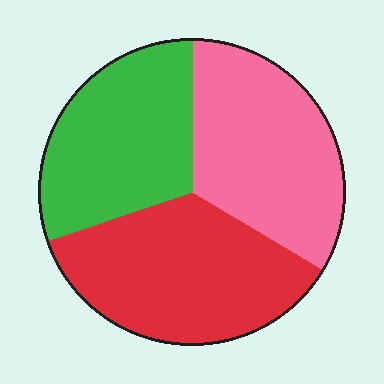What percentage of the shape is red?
Red takes up about three eighths (3/8) of the shape.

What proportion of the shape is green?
Green covers about 30% of the shape.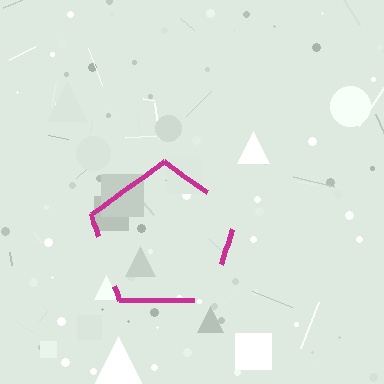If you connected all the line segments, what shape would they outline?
They would outline a pentagon.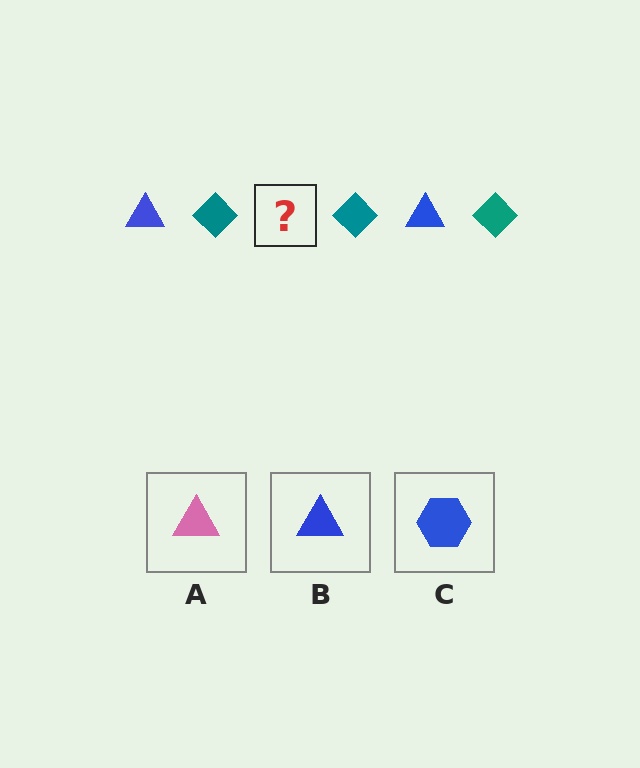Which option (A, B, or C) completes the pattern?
B.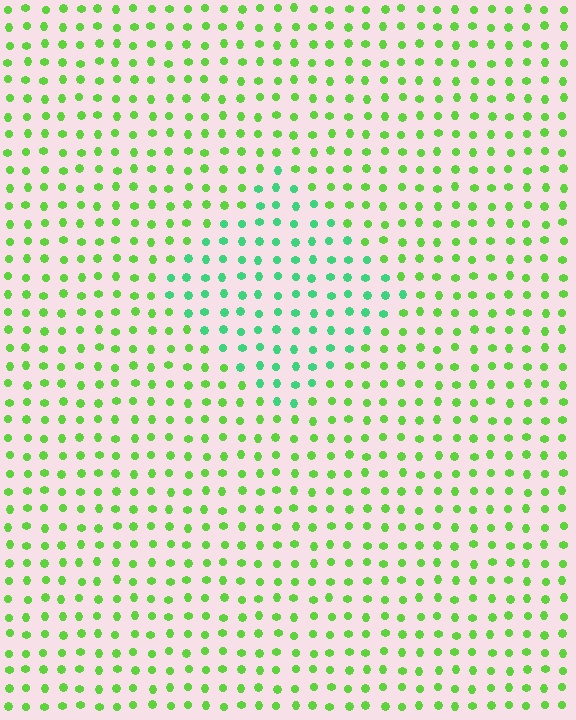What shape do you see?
I see a diamond.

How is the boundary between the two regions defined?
The boundary is defined purely by a slight shift in hue (about 38 degrees). Spacing, size, and orientation are identical on both sides.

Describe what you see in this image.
The image is filled with small lime elements in a uniform arrangement. A diamond-shaped region is visible where the elements are tinted to a slightly different hue, forming a subtle color boundary.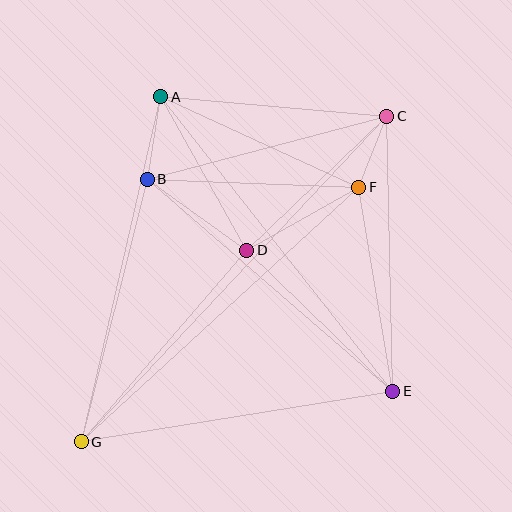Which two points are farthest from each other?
Points C and G are farthest from each other.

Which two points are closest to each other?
Points C and F are closest to each other.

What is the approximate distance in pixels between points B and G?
The distance between B and G is approximately 271 pixels.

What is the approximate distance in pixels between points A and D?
The distance between A and D is approximately 176 pixels.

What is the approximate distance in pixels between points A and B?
The distance between A and B is approximately 83 pixels.